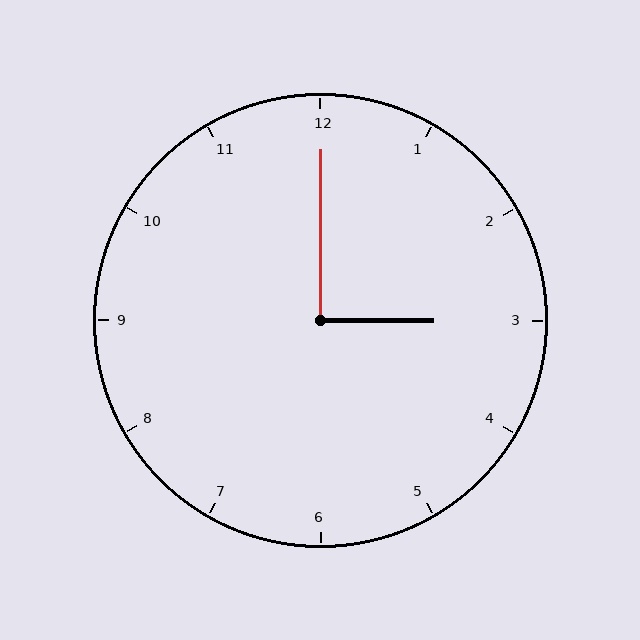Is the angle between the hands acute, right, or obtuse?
It is right.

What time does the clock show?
3:00.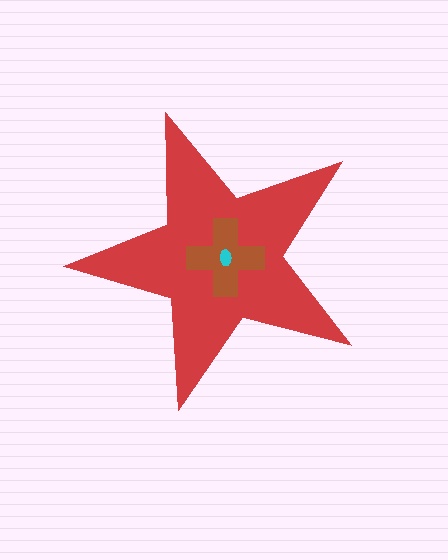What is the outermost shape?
The red star.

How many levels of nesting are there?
3.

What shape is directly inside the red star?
The brown cross.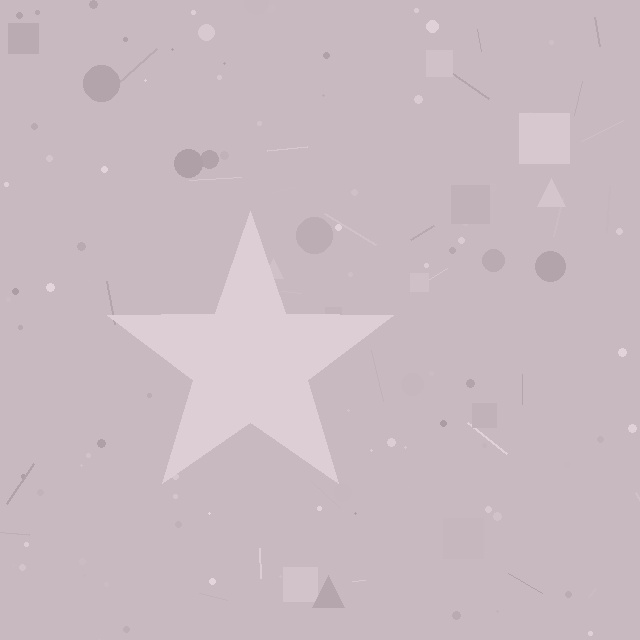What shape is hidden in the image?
A star is hidden in the image.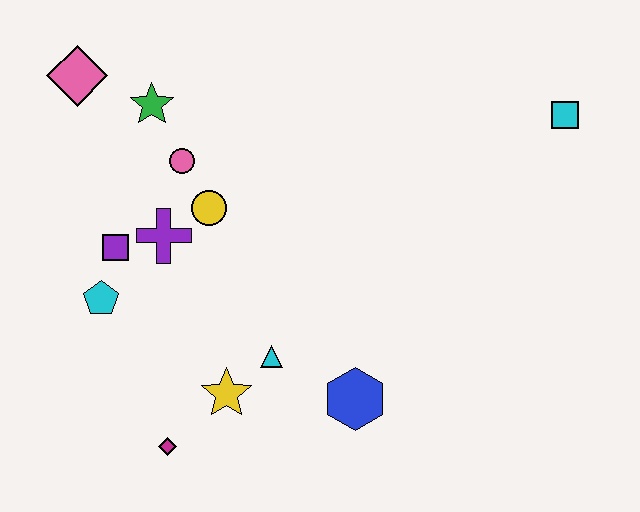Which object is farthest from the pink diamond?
The cyan square is farthest from the pink diamond.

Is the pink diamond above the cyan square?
Yes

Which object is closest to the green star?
The pink circle is closest to the green star.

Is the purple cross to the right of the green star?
Yes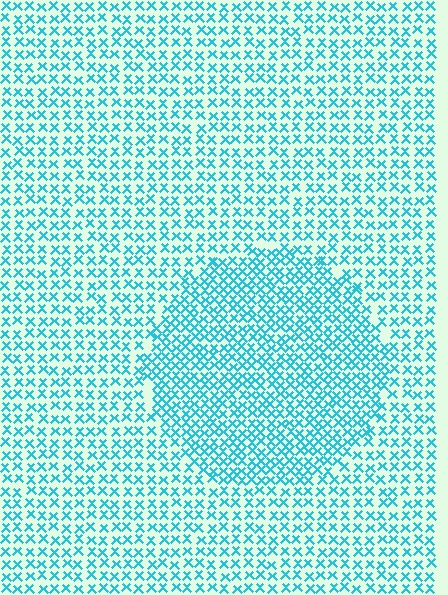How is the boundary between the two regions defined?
The boundary is defined by a change in element density (approximately 1.6x ratio). All elements are the same color, size, and shape.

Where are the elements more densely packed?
The elements are more densely packed inside the circle boundary.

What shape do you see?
I see a circle.